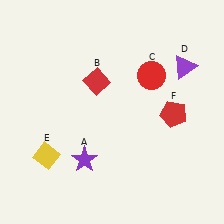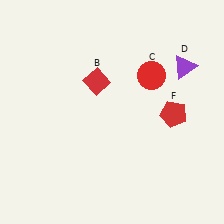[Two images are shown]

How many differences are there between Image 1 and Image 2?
There are 2 differences between the two images.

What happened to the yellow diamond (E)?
The yellow diamond (E) was removed in Image 2. It was in the bottom-left area of Image 1.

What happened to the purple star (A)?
The purple star (A) was removed in Image 2. It was in the bottom-left area of Image 1.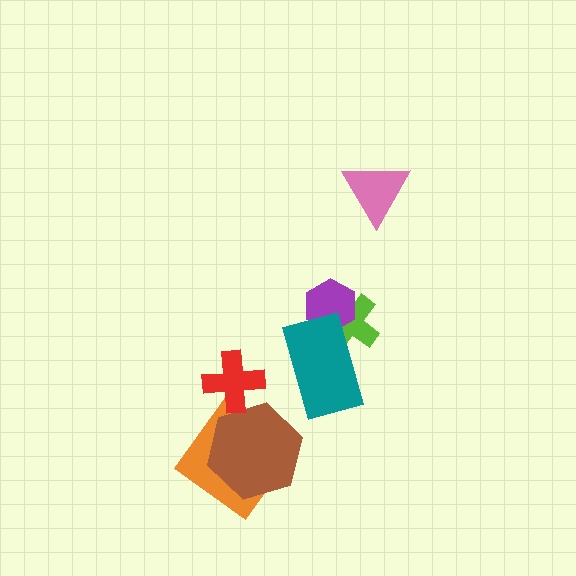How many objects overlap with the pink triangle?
0 objects overlap with the pink triangle.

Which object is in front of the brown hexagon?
The red cross is in front of the brown hexagon.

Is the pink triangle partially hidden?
No, no other shape covers it.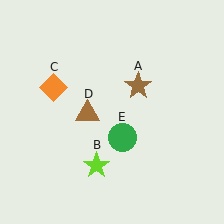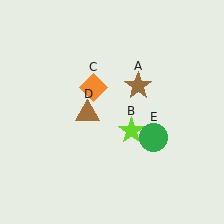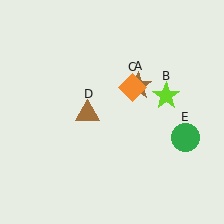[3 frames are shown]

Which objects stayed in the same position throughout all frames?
Brown star (object A) and brown triangle (object D) remained stationary.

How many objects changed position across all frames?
3 objects changed position: lime star (object B), orange diamond (object C), green circle (object E).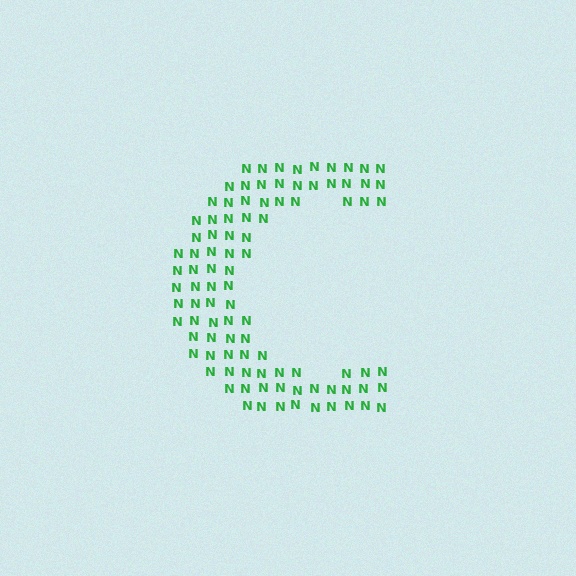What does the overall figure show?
The overall figure shows the letter C.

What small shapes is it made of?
It is made of small letter N's.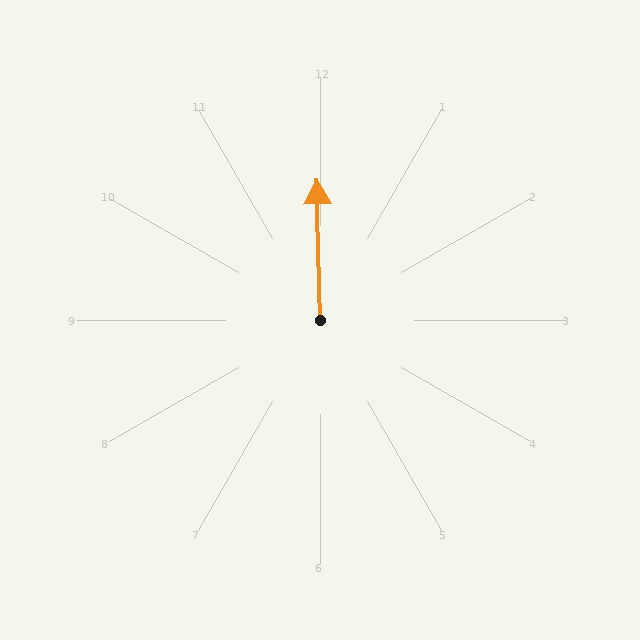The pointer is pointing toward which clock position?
Roughly 12 o'clock.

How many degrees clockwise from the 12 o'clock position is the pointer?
Approximately 359 degrees.